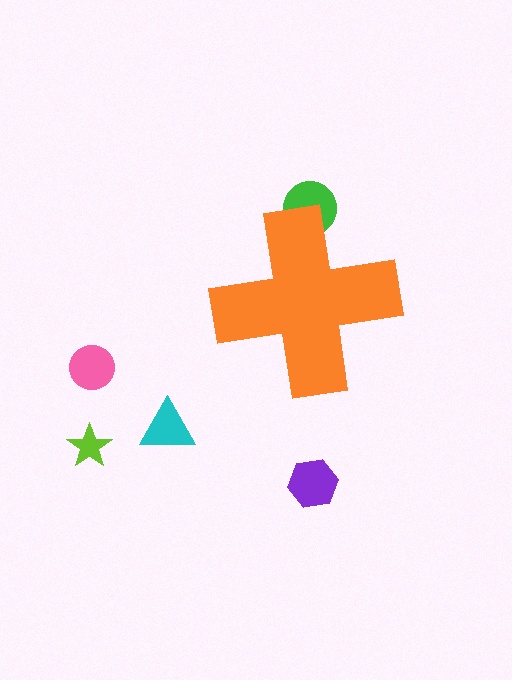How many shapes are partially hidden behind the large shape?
1 shape is partially hidden.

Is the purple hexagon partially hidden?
No, the purple hexagon is fully visible.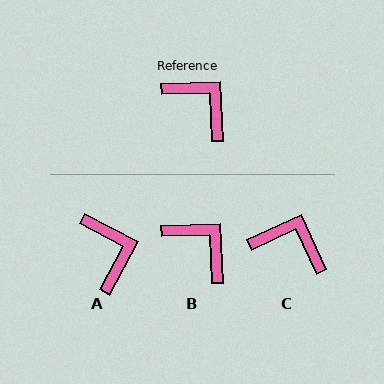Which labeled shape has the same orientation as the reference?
B.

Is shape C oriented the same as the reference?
No, it is off by about 22 degrees.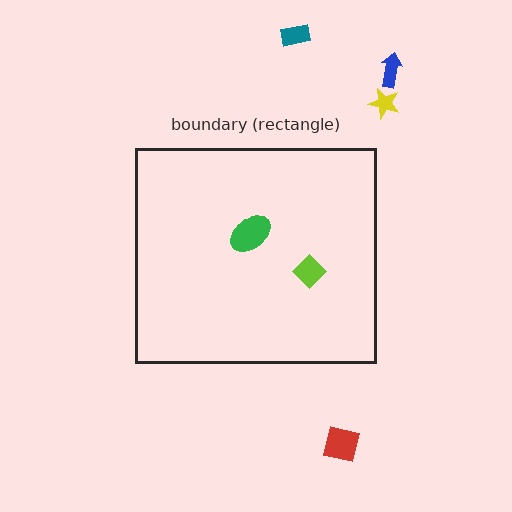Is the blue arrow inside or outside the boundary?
Outside.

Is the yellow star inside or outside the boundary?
Outside.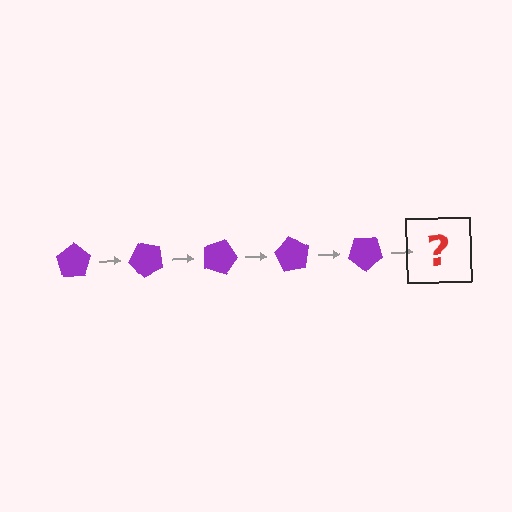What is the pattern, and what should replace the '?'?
The pattern is that the pentagon rotates 45 degrees each step. The '?' should be a purple pentagon rotated 225 degrees.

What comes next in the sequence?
The next element should be a purple pentagon rotated 225 degrees.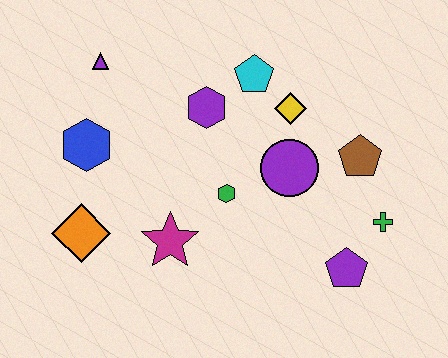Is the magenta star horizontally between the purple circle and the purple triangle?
Yes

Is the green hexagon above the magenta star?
Yes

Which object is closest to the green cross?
The purple pentagon is closest to the green cross.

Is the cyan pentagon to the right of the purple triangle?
Yes